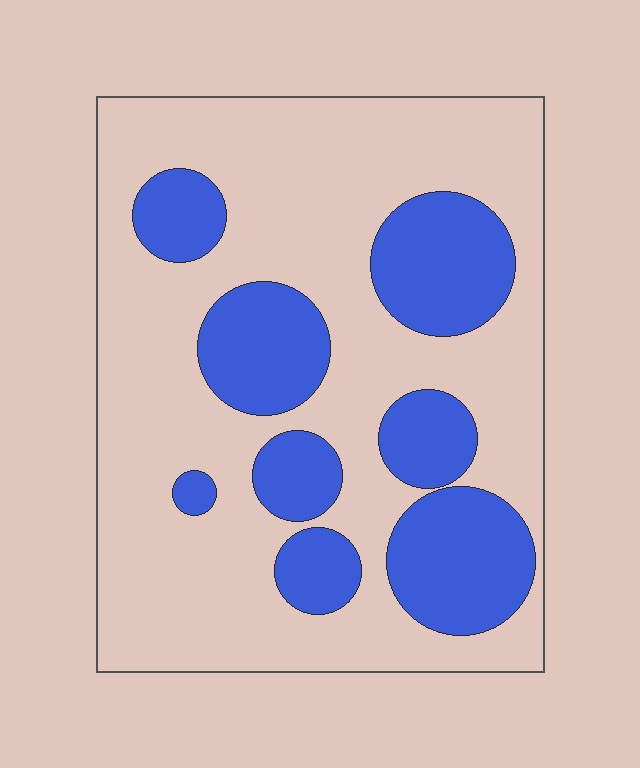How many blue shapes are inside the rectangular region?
8.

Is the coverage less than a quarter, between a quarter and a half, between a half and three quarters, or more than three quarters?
Between a quarter and a half.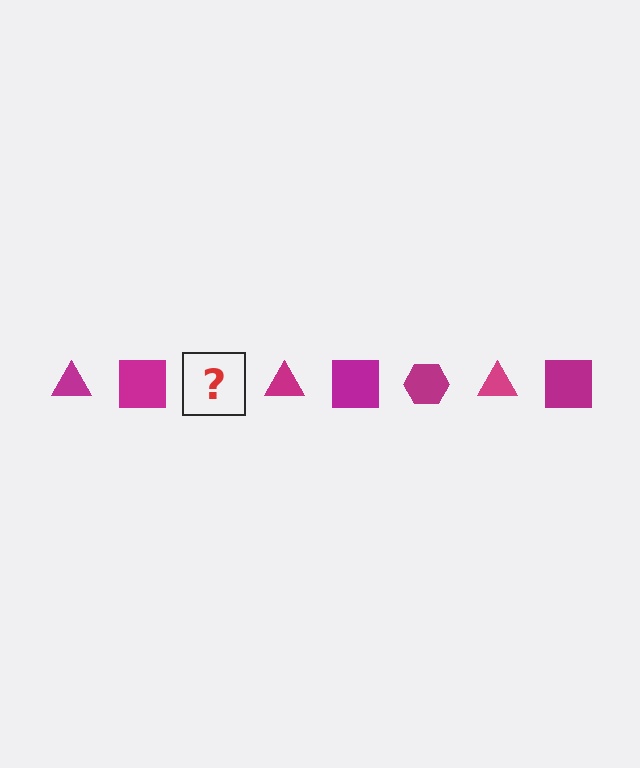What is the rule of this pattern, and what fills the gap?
The rule is that the pattern cycles through triangle, square, hexagon shapes in magenta. The gap should be filled with a magenta hexagon.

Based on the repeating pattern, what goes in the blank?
The blank should be a magenta hexagon.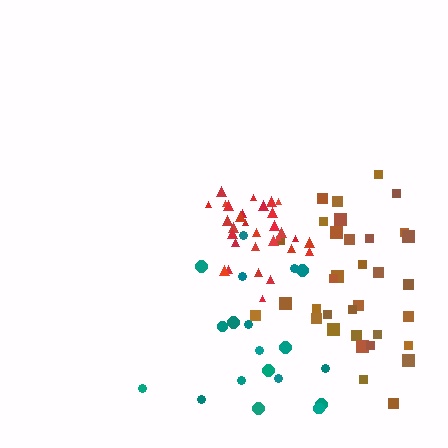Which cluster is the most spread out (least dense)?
Teal.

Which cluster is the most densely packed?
Red.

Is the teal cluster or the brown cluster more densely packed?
Brown.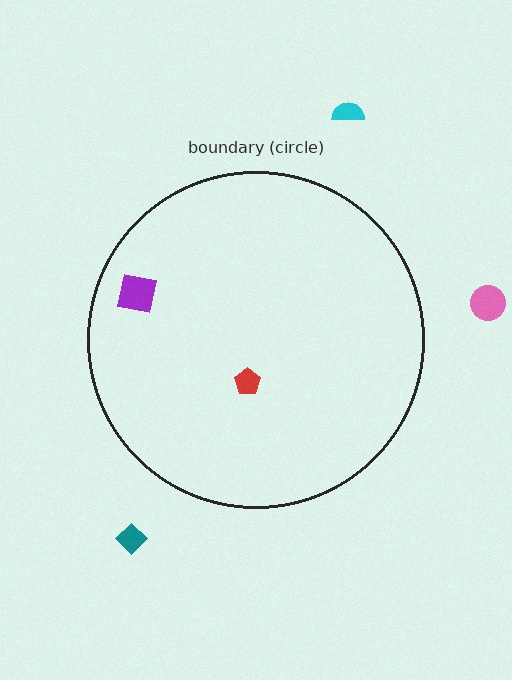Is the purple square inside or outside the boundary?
Inside.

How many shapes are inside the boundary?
2 inside, 3 outside.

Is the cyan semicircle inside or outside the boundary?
Outside.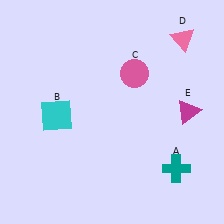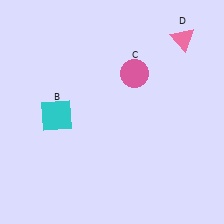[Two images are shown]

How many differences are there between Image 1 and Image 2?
There are 2 differences between the two images.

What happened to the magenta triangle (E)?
The magenta triangle (E) was removed in Image 2. It was in the top-right area of Image 1.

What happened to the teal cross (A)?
The teal cross (A) was removed in Image 2. It was in the bottom-right area of Image 1.